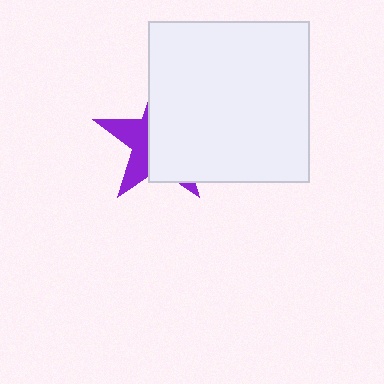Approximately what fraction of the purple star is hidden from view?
Roughly 65% of the purple star is hidden behind the white square.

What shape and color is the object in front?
The object in front is a white square.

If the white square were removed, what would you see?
You would see the complete purple star.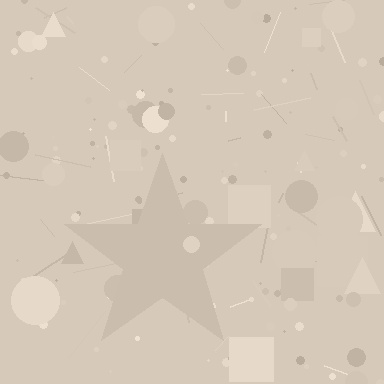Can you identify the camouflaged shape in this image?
The camouflaged shape is a star.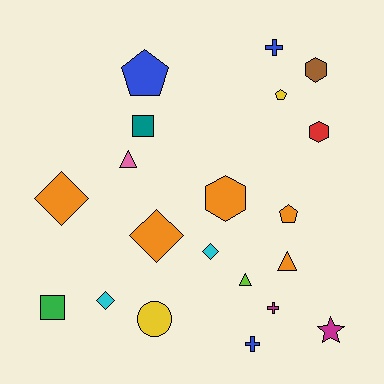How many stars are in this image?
There is 1 star.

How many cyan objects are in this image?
There are 2 cyan objects.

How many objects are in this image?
There are 20 objects.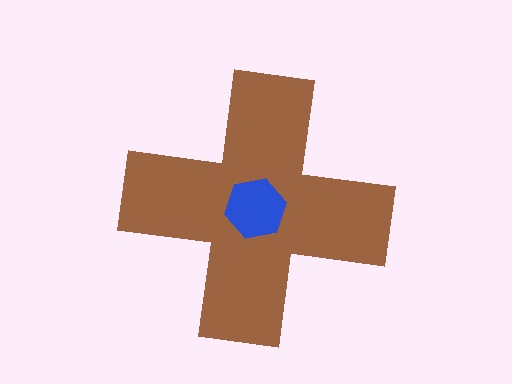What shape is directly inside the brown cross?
The blue hexagon.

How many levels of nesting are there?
2.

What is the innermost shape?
The blue hexagon.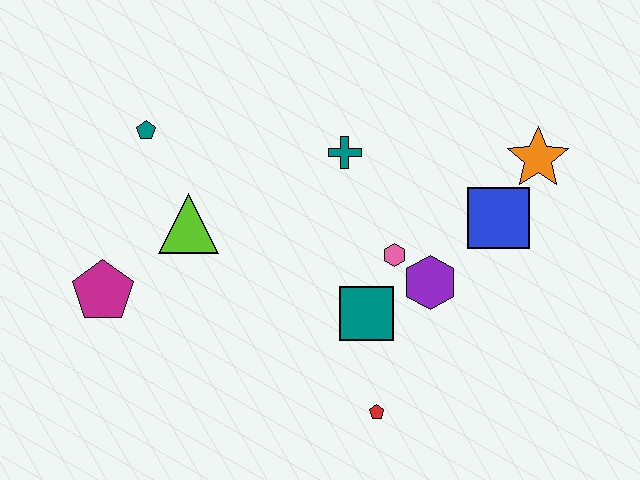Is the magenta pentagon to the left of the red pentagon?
Yes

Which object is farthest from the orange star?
The magenta pentagon is farthest from the orange star.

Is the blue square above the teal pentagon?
No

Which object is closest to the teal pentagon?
The lime triangle is closest to the teal pentagon.